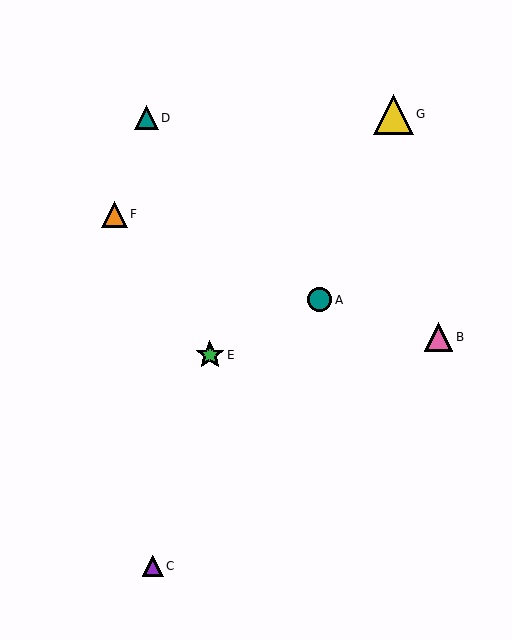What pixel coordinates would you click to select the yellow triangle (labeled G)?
Click at (393, 114) to select the yellow triangle G.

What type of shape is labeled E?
Shape E is a green star.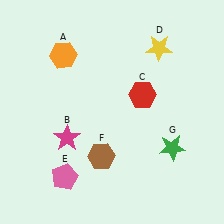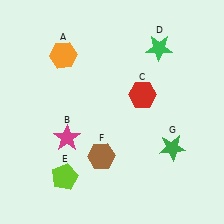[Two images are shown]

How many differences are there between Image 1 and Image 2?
There are 2 differences between the two images.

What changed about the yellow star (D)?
In Image 1, D is yellow. In Image 2, it changed to green.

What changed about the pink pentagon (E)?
In Image 1, E is pink. In Image 2, it changed to lime.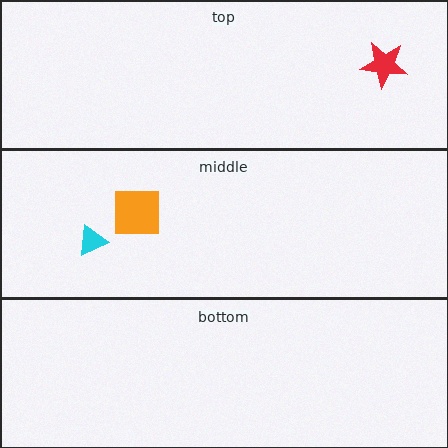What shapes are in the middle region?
The cyan triangle, the orange square.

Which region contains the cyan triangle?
The middle region.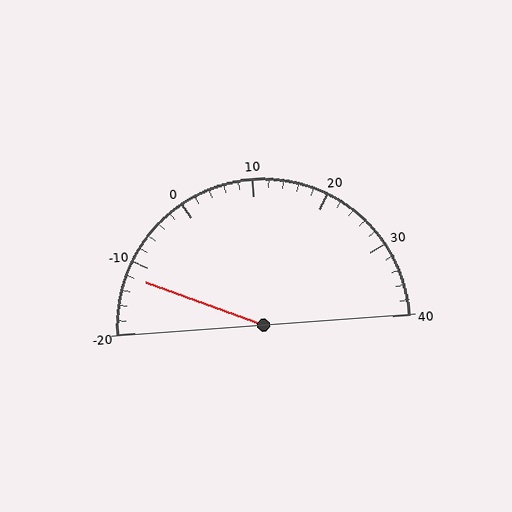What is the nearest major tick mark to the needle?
The nearest major tick mark is -10.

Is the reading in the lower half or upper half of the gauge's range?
The reading is in the lower half of the range (-20 to 40).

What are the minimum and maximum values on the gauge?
The gauge ranges from -20 to 40.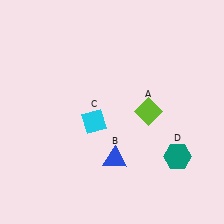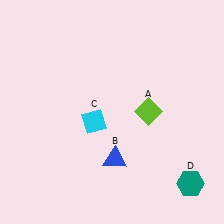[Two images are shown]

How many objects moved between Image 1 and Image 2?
1 object moved between the two images.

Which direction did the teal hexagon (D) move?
The teal hexagon (D) moved down.